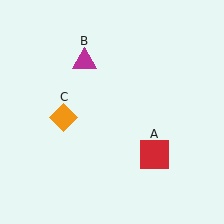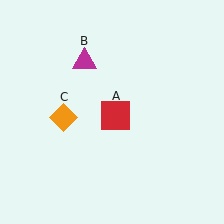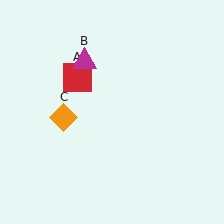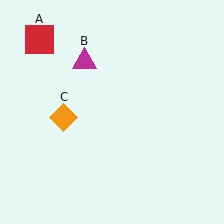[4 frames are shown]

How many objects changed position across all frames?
1 object changed position: red square (object A).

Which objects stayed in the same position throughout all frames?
Magenta triangle (object B) and orange diamond (object C) remained stationary.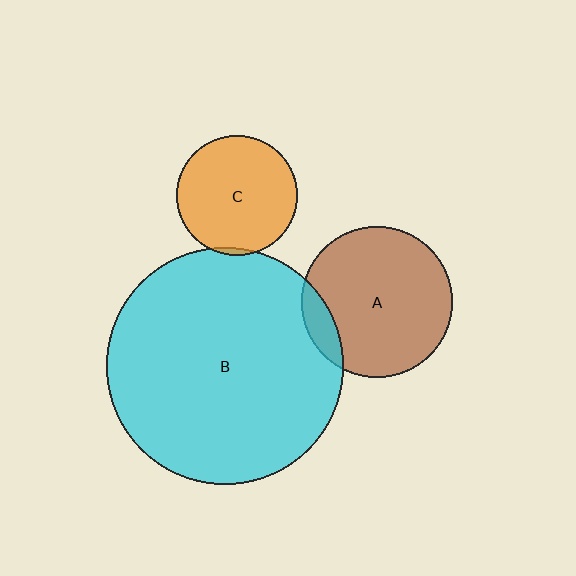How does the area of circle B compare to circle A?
Approximately 2.5 times.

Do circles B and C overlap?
Yes.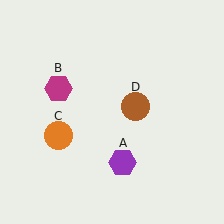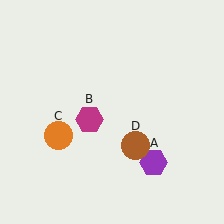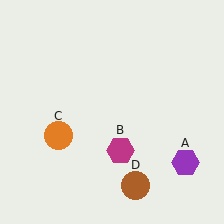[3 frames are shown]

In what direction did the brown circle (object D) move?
The brown circle (object D) moved down.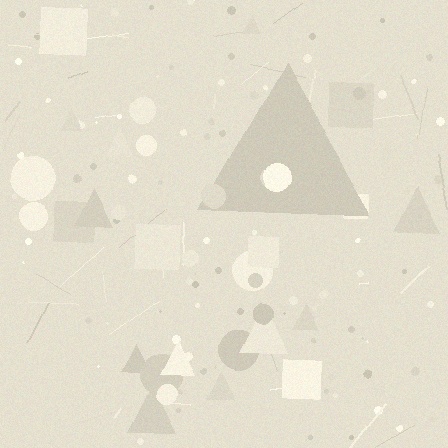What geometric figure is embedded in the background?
A triangle is embedded in the background.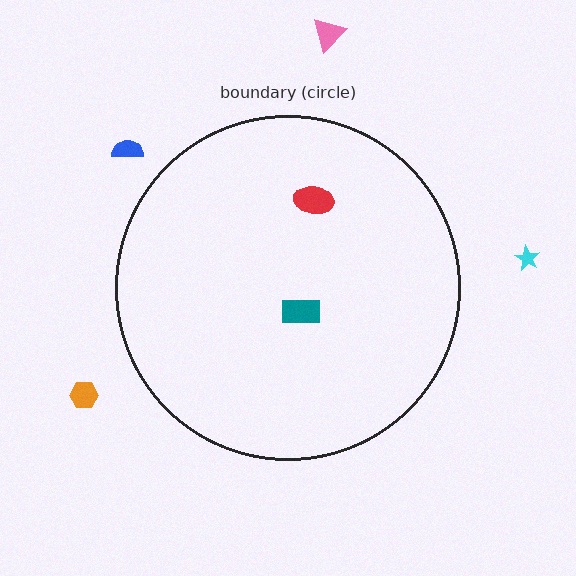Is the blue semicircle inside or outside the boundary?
Outside.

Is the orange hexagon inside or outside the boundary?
Outside.